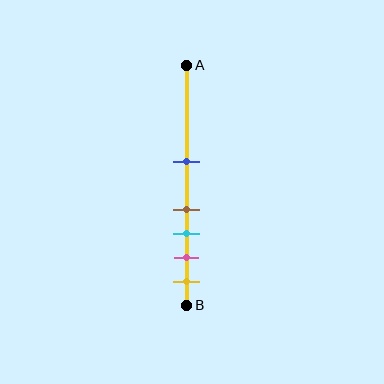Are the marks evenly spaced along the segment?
No, the marks are not evenly spaced.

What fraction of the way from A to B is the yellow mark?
The yellow mark is approximately 90% (0.9) of the way from A to B.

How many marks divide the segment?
There are 5 marks dividing the segment.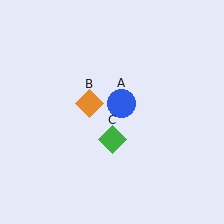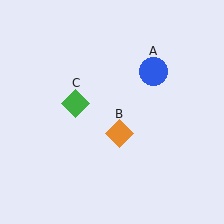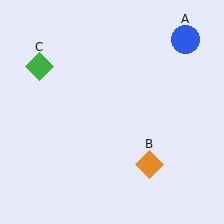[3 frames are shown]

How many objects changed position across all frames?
3 objects changed position: blue circle (object A), orange diamond (object B), green diamond (object C).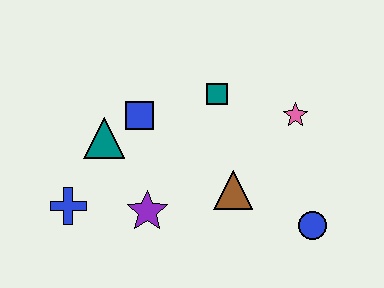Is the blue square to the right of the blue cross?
Yes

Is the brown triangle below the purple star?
No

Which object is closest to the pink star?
The teal square is closest to the pink star.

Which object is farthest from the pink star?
The blue cross is farthest from the pink star.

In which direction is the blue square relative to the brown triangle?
The blue square is to the left of the brown triangle.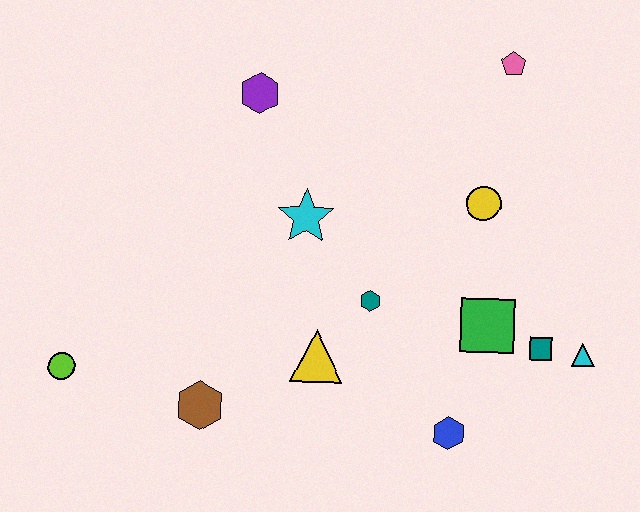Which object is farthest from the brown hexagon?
The pink pentagon is farthest from the brown hexagon.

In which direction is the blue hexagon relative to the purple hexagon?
The blue hexagon is below the purple hexagon.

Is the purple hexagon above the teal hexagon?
Yes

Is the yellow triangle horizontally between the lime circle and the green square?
Yes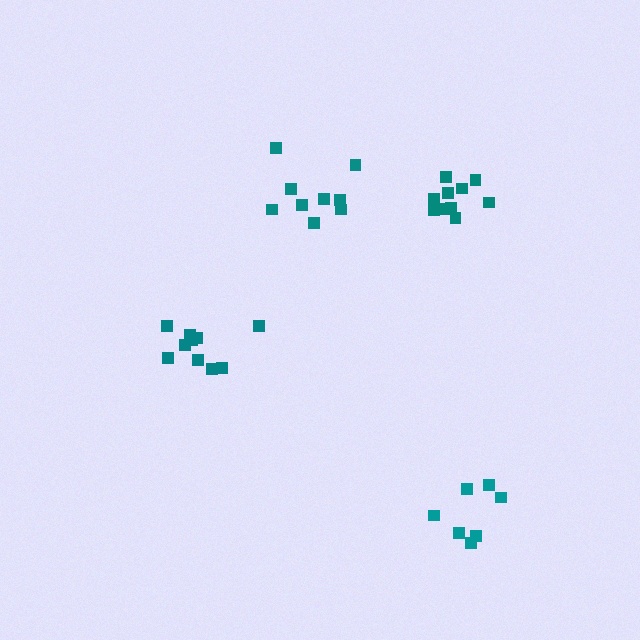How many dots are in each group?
Group 1: 10 dots, Group 2: 7 dots, Group 3: 10 dots, Group 4: 9 dots (36 total).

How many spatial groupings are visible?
There are 4 spatial groupings.